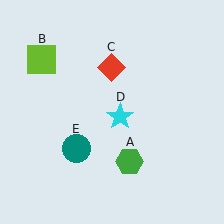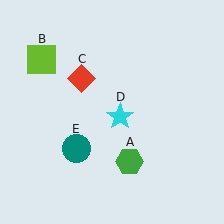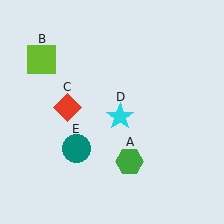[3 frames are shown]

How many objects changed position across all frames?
1 object changed position: red diamond (object C).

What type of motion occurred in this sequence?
The red diamond (object C) rotated counterclockwise around the center of the scene.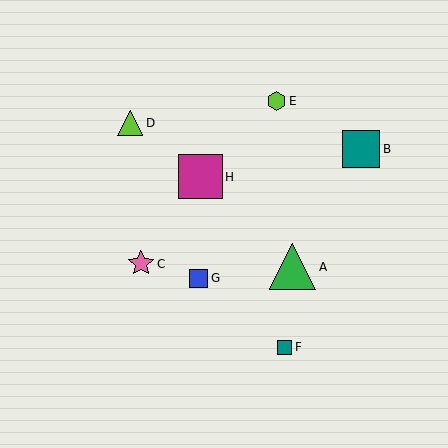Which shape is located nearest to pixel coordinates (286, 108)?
The lime hexagon (labeled E) at (276, 101) is nearest to that location.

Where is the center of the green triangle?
The center of the green triangle is at (293, 267).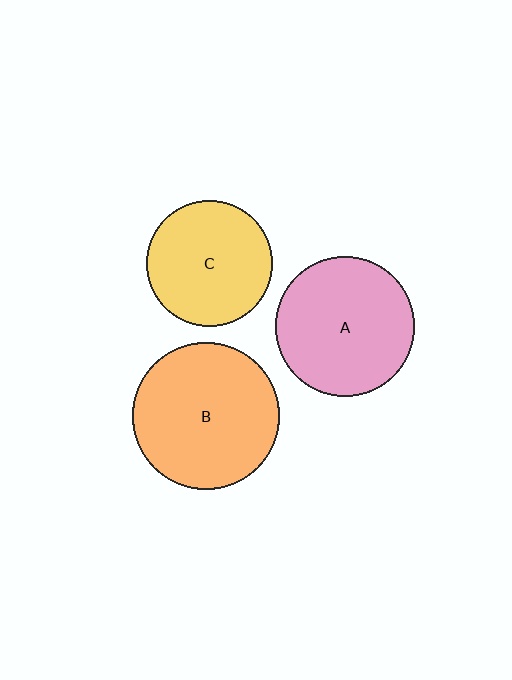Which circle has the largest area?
Circle B (orange).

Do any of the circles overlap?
No, none of the circles overlap.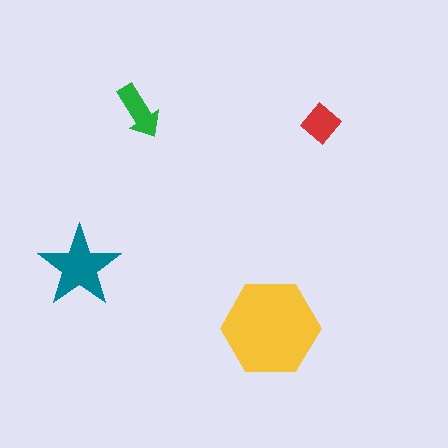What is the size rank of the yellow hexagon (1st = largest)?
1st.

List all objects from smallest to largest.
The red diamond, the green arrow, the teal star, the yellow hexagon.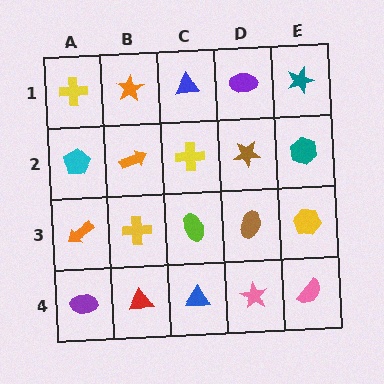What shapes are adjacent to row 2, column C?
A blue triangle (row 1, column C), a lime ellipse (row 3, column C), an orange arrow (row 2, column B), a brown star (row 2, column D).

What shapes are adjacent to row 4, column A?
An orange arrow (row 3, column A), a red triangle (row 4, column B).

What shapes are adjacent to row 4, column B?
A yellow cross (row 3, column B), a purple ellipse (row 4, column A), a blue triangle (row 4, column C).